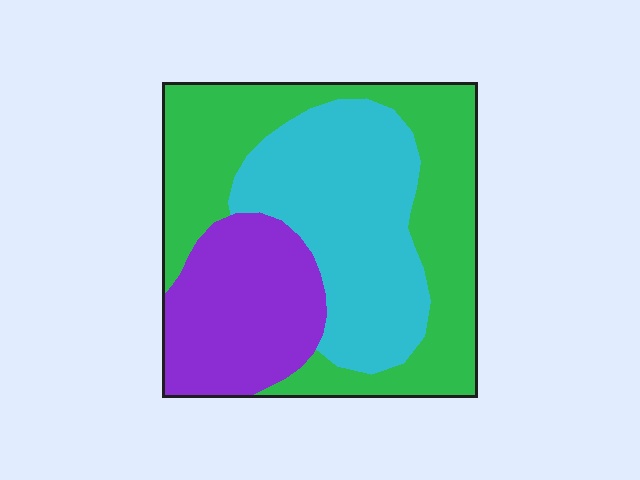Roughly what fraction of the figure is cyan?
Cyan covers 34% of the figure.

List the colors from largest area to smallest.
From largest to smallest: green, cyan, purple.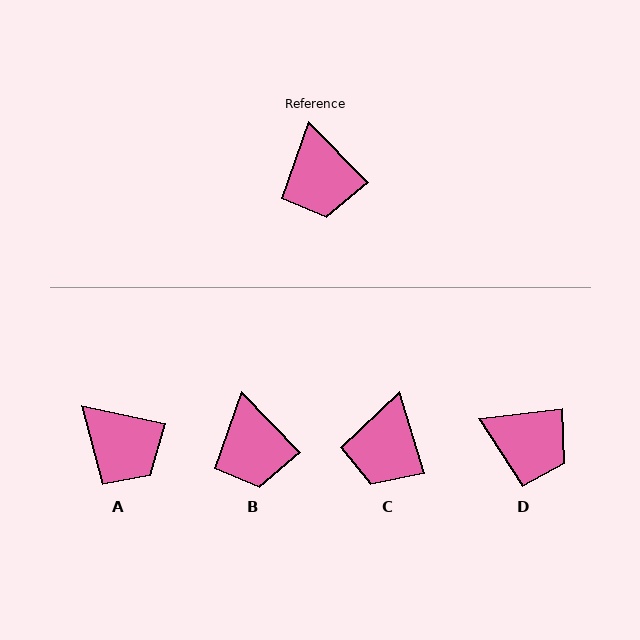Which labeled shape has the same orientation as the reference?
B.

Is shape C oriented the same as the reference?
No, it is off by about 28 degrees.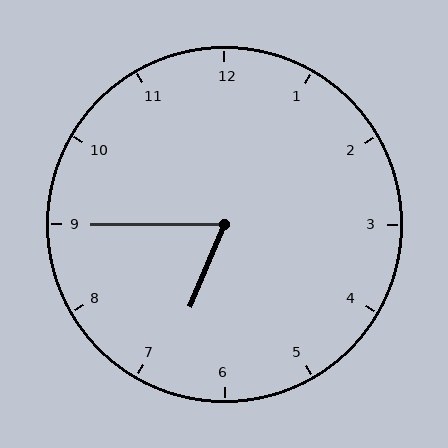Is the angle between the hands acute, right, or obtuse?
It is acute.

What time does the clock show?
6:45.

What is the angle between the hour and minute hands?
Approximately 68 degrees.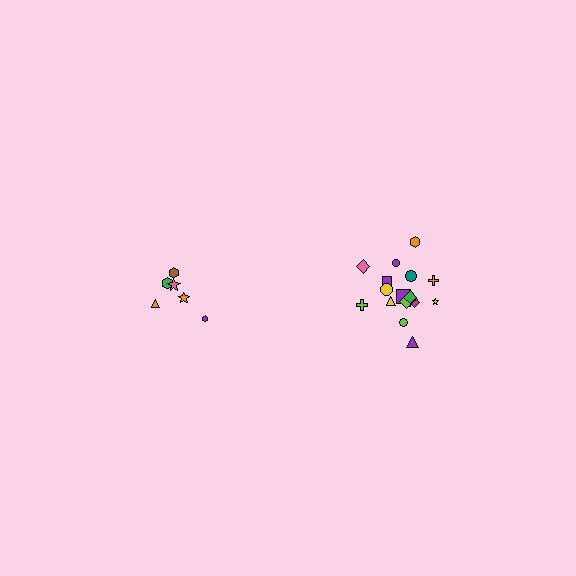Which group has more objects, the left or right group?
The right group.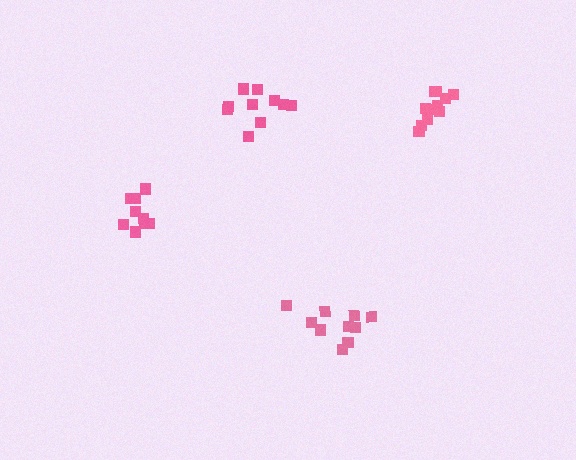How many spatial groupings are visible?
There are 4 spatial groupings.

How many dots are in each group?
Group 1: 9 dots, Group 2: 10 dots, Group 3: 11 dots, Group 4: 10 dots (40 total).